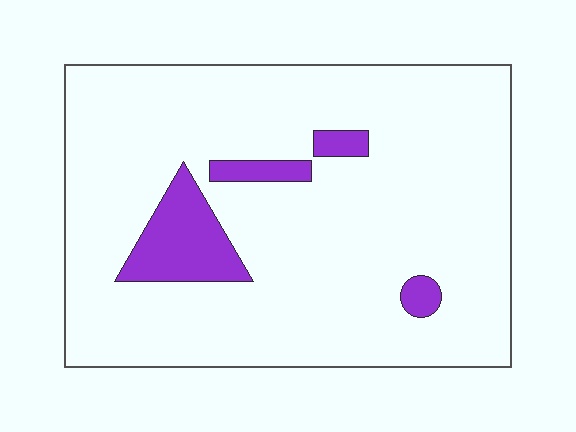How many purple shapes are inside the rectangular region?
4.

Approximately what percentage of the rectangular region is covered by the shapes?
Approximately 10%.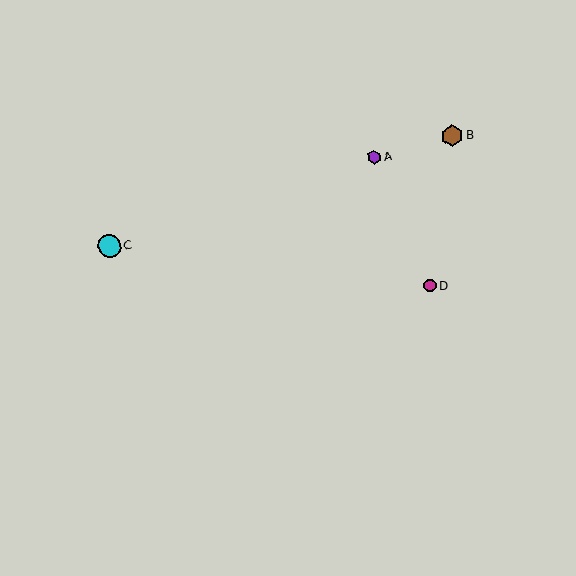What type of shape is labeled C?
Shape C is a cyan circle.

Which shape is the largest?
The cyan circle (labeled C) is the largest.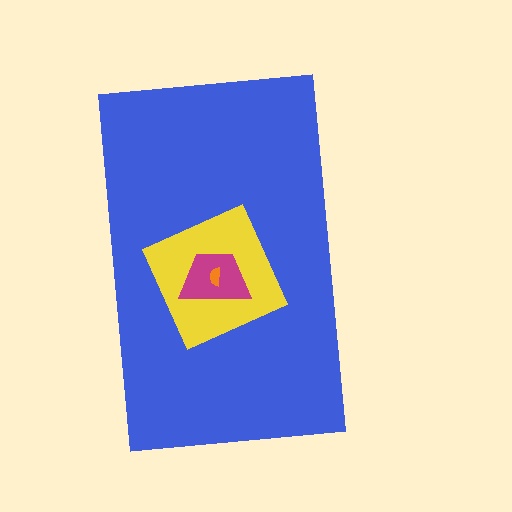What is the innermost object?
The orange semicircle.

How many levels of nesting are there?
4.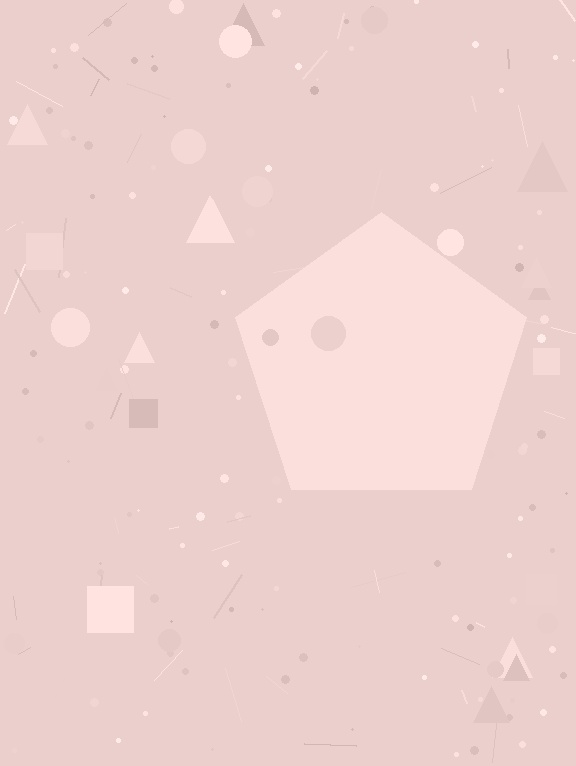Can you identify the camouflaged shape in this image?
The camouflaged shape is a pentagon.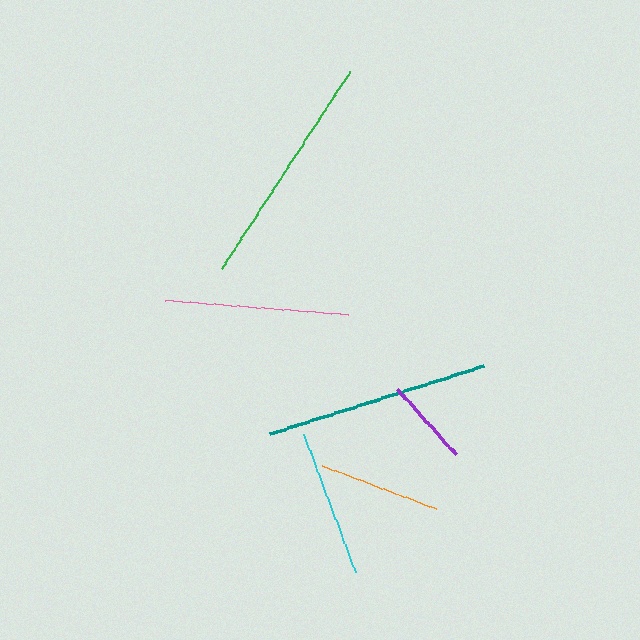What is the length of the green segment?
The green segment is approximately 236 pixels long.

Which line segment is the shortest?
The purple line is the shortest at approximately 88 pixels.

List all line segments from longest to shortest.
From longest to shortest: green, teal, pink, cyan, orange, purple.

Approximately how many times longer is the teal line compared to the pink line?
The teal line is approximately 1.2 times the length of the pink line.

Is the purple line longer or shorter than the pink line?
The pink line is longer than the purple line.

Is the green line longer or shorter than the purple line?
The green line is longer than the purple line.